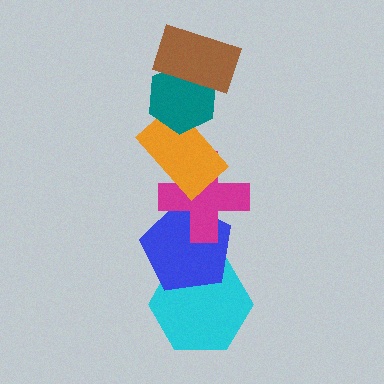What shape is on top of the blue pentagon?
The magenta cross is on top of the blue pentagon.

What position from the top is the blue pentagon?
The blue pentagon is 5th from the top.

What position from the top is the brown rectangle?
The brown rectangle is 1st from the top.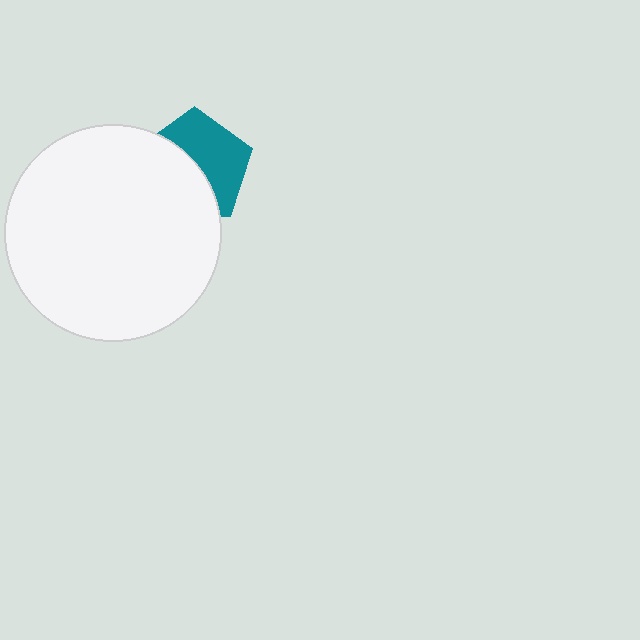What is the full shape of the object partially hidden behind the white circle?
The partially hidden object is a teal pentagon.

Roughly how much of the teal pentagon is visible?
About half of it is visible (roughly 50%).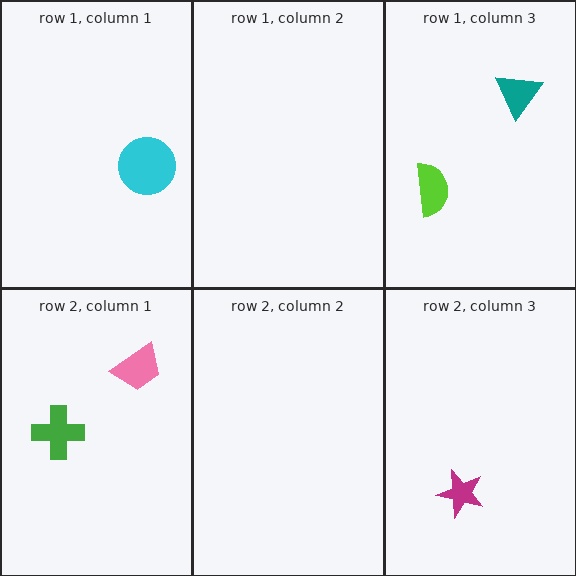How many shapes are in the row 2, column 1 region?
2.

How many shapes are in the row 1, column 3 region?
2.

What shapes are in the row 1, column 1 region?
The cyan circle.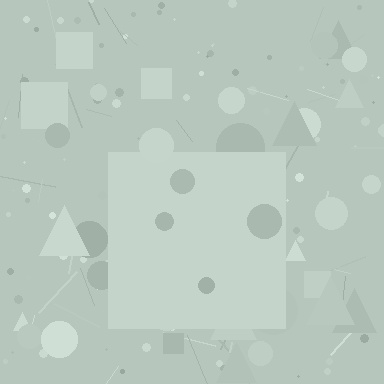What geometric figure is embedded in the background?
A square is embedded in the background.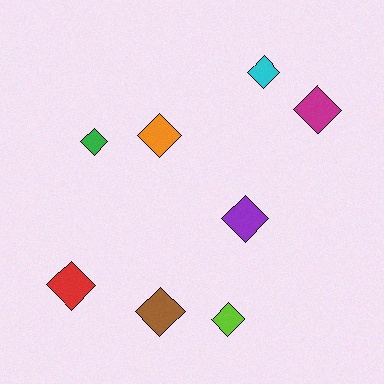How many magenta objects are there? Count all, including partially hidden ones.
There is 1 magenta object.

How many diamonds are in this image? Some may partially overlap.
There are 8 diamonds.